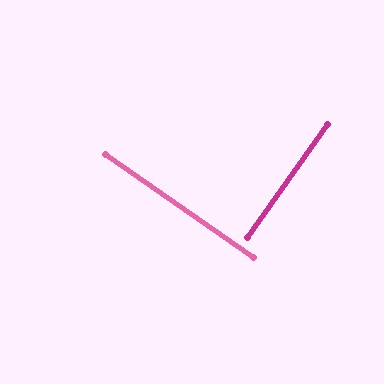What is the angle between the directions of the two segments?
Approximately 90 degrees.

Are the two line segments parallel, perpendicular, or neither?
Perpendicular — they meet at approximately 90°.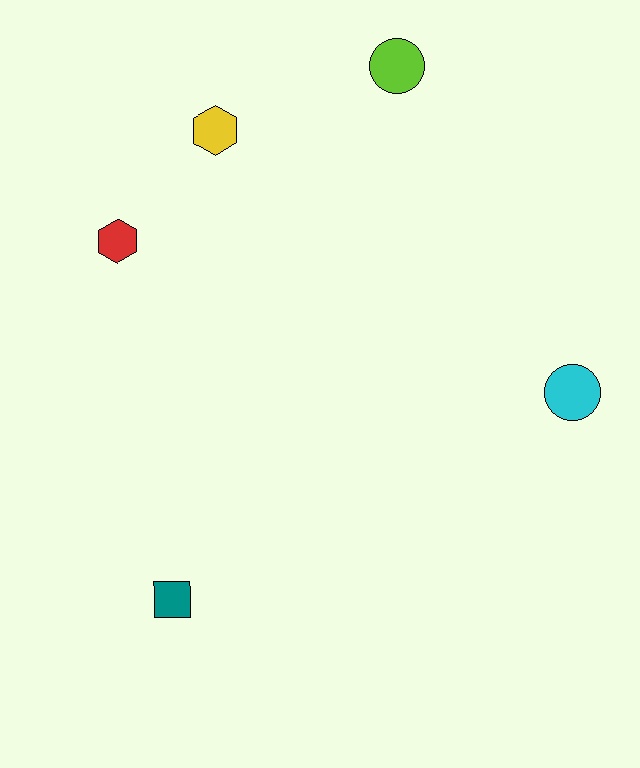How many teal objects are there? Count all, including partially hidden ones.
There is 1 teal object.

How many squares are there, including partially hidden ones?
There is 1 square.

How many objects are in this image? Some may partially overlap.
There are 5 objects.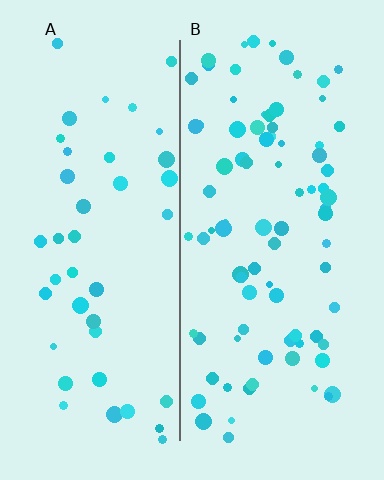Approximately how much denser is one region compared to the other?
Approximately 2.0× — region B over region A.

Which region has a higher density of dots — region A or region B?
B (the right).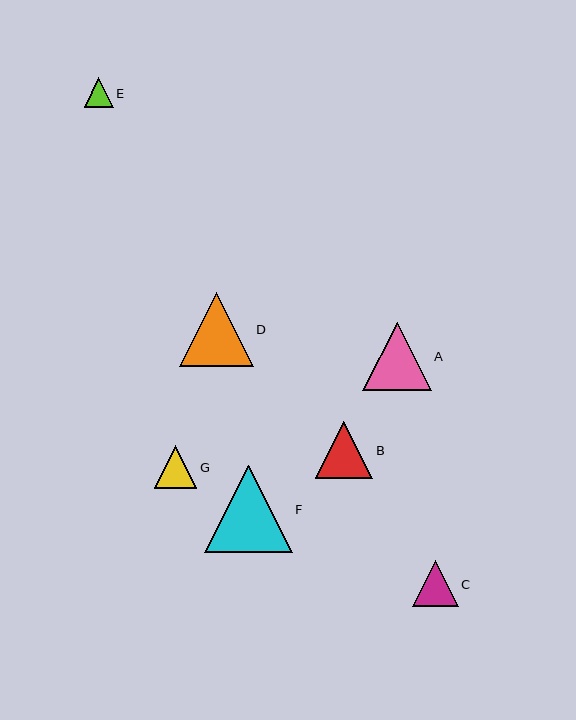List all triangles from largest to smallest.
From largest to smallest: F, D, A, B, C, G, E.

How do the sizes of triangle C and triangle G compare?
Triangle C and triangle G are approximately the same size.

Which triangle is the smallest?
Triangle E is the smallest with a size of approximately 29 pixels.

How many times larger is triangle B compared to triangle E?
Triangle B is approximately 2.0 times the size of triangle E.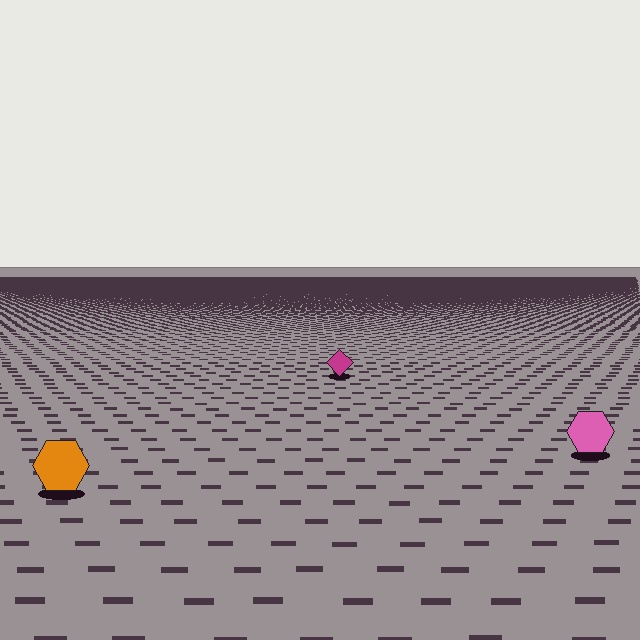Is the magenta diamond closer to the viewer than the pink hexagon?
No. The pink hexagon is closer — you can tell from the texture gradient: the ground texture is coarser near it.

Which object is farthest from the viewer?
The magenta diamond is farthest from the viewer. It appears smaller and the ground texture around it is denser.